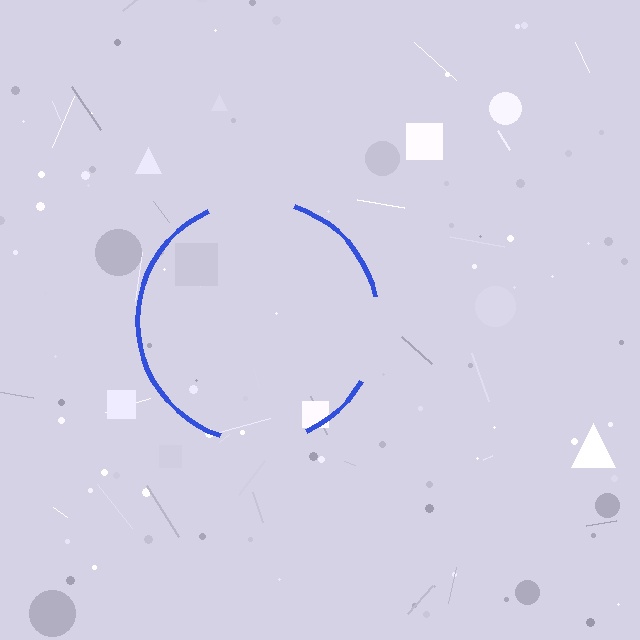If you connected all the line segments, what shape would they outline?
They would outline a circle.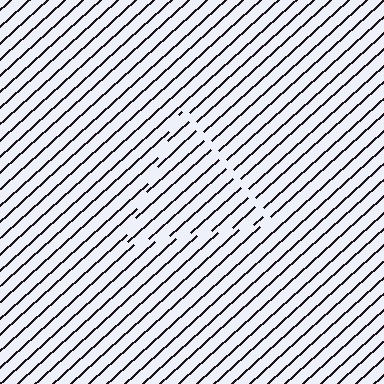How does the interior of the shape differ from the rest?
The interior of the shape contains the same grating, shifted by half a period — the contour is defined by the phase discontinuity where line-ends from the inner and outer gratings abut.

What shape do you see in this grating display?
An illusory triangle. The interior of the shape contains the same grating, shifted by half a period — the contour is defined by the phase discontinuity where line-ends from the inner and outer gratings abut.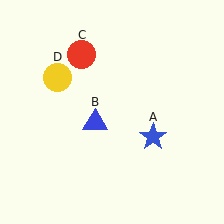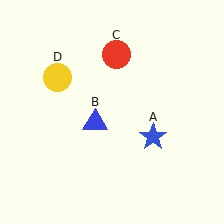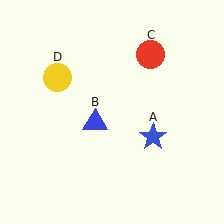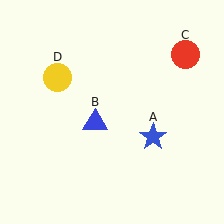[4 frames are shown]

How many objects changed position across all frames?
1 object changed position: red circle (object C).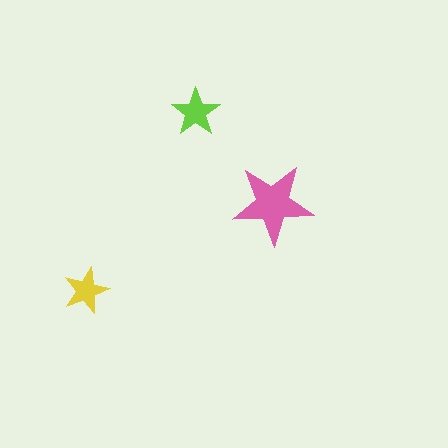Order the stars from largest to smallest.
the pink one, the lime one, the yellow one.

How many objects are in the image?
There are 3 objects in the image.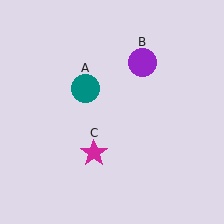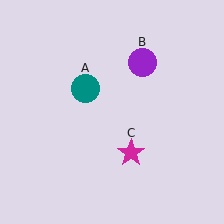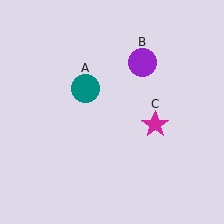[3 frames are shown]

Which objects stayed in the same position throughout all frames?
Teal circle (object A) and purple circle (object B) remained stationary.